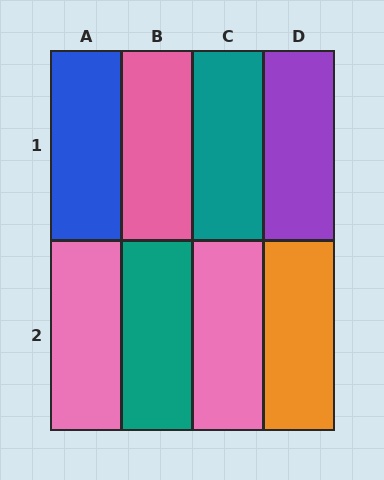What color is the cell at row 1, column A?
Blue.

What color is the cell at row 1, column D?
Purple.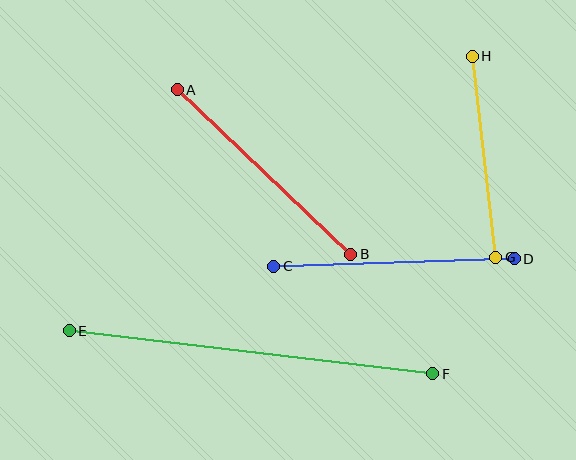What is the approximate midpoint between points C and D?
The midpoint is at approximately (394, 263) pixels.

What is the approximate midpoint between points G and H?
The midpoint is at approximately (484, 157) pixels.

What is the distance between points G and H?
The distance is approximately 202 pixels.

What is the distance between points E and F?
The distance is approximately 366 pixels.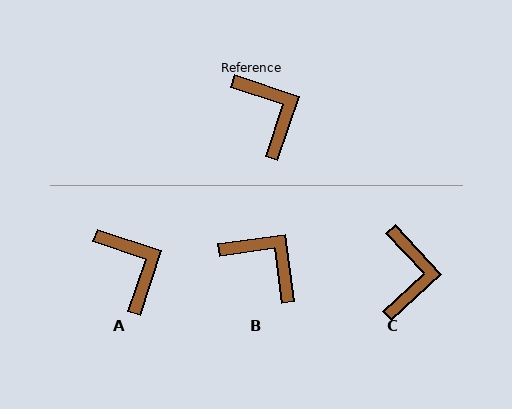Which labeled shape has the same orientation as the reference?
A.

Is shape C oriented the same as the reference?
No, it is off by about 29 degrees.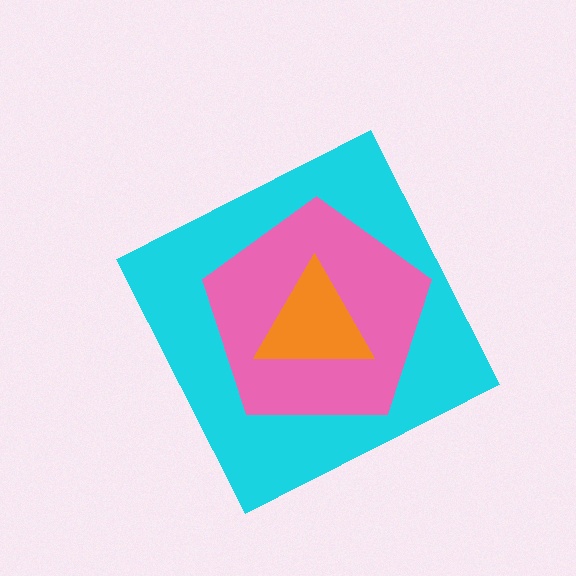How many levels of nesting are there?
3.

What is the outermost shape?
The cyan diamond.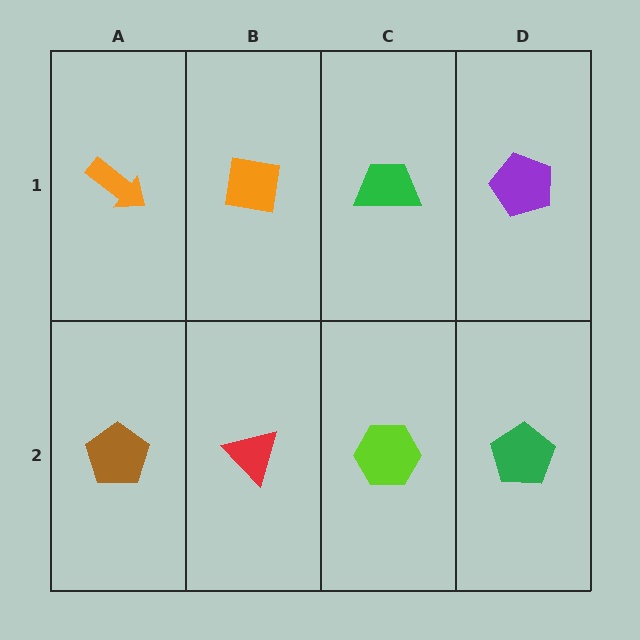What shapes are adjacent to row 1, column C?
A lime hexagon (row 2, column C), an orange square (row 1, column B), a purple pentagon (row 1, column D).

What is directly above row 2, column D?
A purple pentagon.